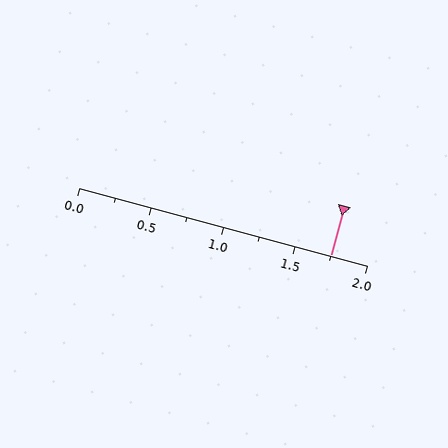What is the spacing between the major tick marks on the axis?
The major ticks are spaced 0.5 apart.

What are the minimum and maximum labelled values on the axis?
The axis runs from 0.0 to 2.0.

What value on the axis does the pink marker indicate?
The marker indicates approximately 1.75.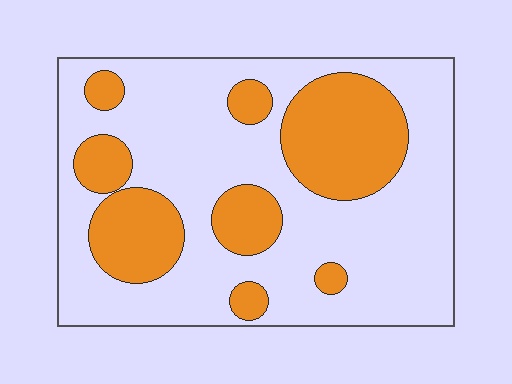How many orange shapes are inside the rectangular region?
8.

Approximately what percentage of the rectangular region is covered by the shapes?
Approximately 30%.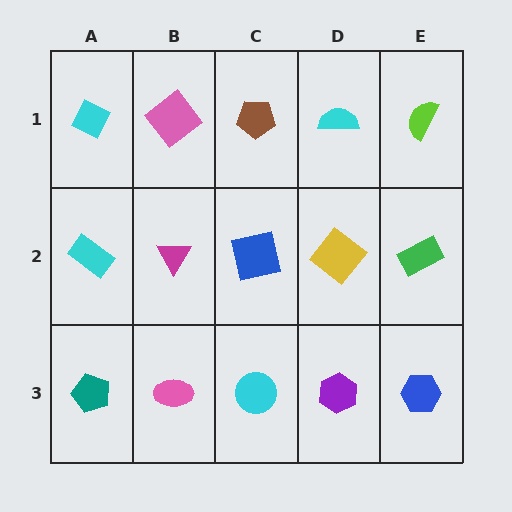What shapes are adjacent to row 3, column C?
A blue square (row 2, column C), a pink ellipse (row 3, column B), a purple hexagon (row 3, column D).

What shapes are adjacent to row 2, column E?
A lime semicircle (row 1, column E), a blue hexagon (row 3, column E), a yellow diamond (row 2, column D).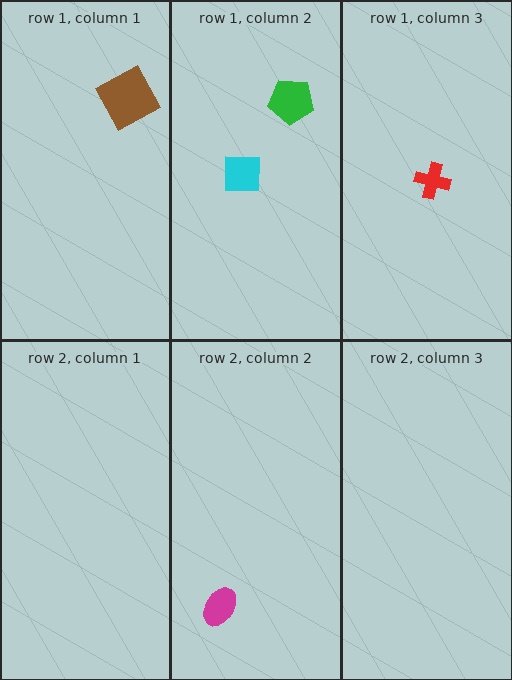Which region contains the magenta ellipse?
The row 2, column 2 region.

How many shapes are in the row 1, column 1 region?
1.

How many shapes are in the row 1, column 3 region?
1.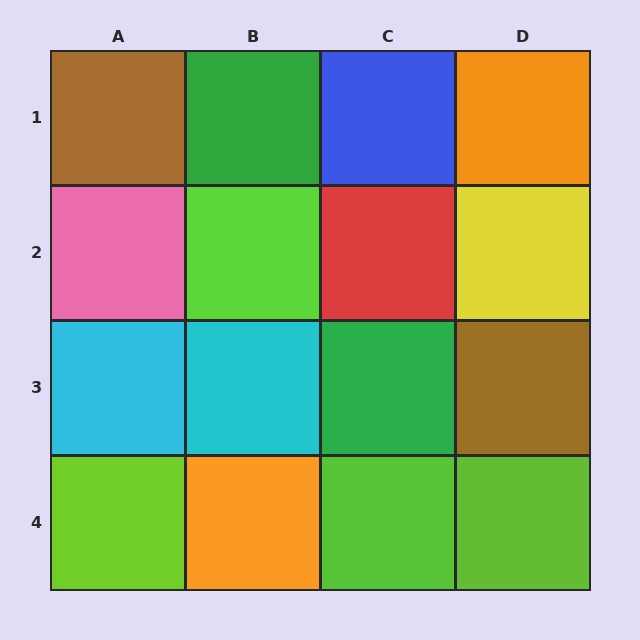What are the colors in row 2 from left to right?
Pink, lime, red, yellow.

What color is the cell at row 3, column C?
Green.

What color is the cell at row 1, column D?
Orange.